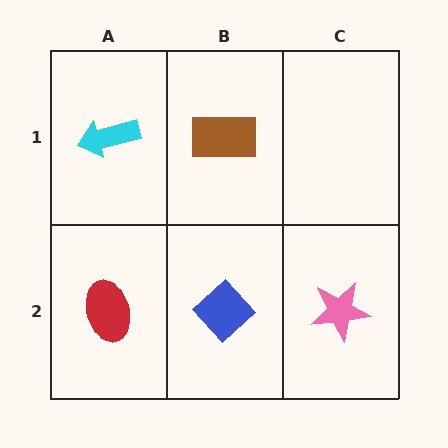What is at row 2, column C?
A pink star.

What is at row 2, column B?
A blue diamond.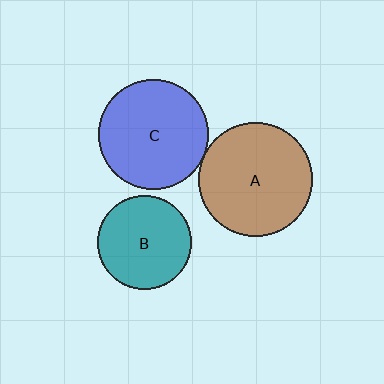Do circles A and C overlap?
Yes.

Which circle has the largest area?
Circle A (brown).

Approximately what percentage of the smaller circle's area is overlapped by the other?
Approximately 5%.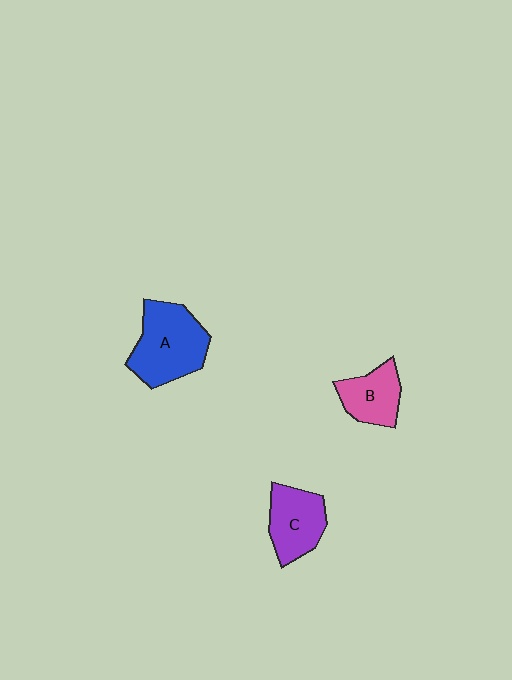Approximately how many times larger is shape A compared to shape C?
Approximately 1.4 times.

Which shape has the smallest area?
Shape B (pink).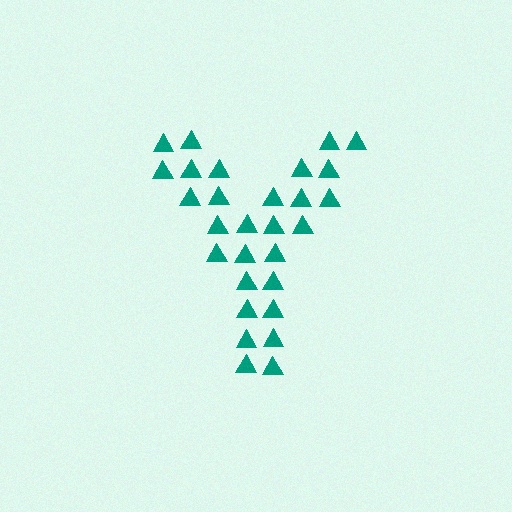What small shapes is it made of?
It is made of small triangles.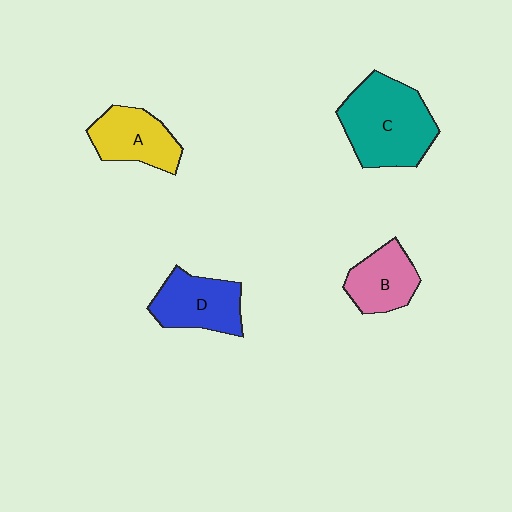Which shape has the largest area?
Shape C (teal).